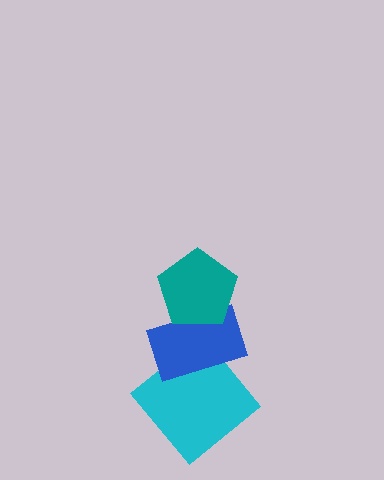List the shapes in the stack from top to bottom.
From top to bottom: the teal pentagon, the blue rectangle, the cyan diamond.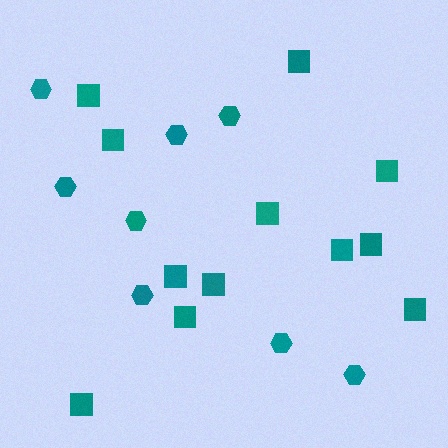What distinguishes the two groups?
There are 2 groups: one group of squares (12) and one group of hexagons (8).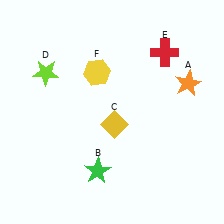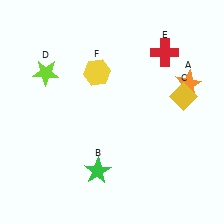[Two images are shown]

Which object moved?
The yellow diamond (C) moved right.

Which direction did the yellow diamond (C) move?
The yellow diamond (C) moved right.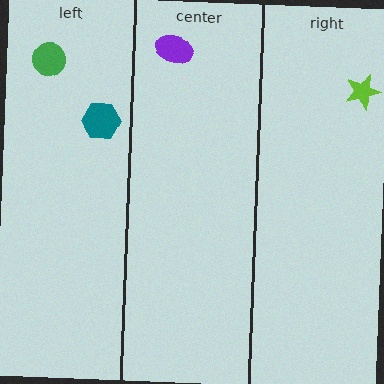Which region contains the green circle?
The left region.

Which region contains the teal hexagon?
The left region.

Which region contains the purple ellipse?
The center region.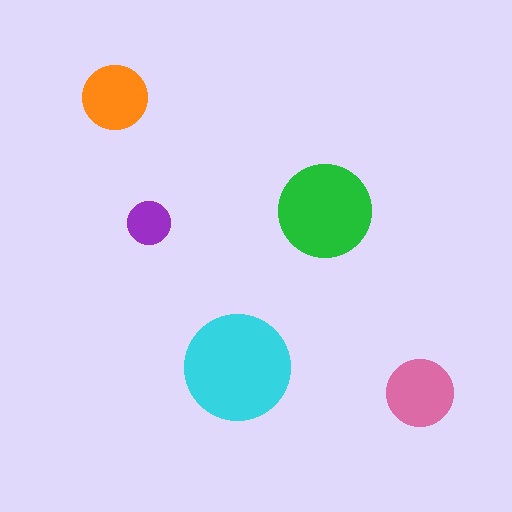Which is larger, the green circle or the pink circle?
The green one.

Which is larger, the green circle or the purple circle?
The green one.